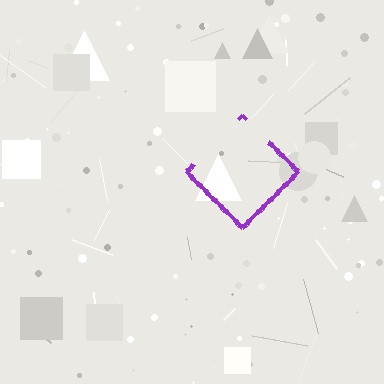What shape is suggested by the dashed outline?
The dashed outline suggests a diamond.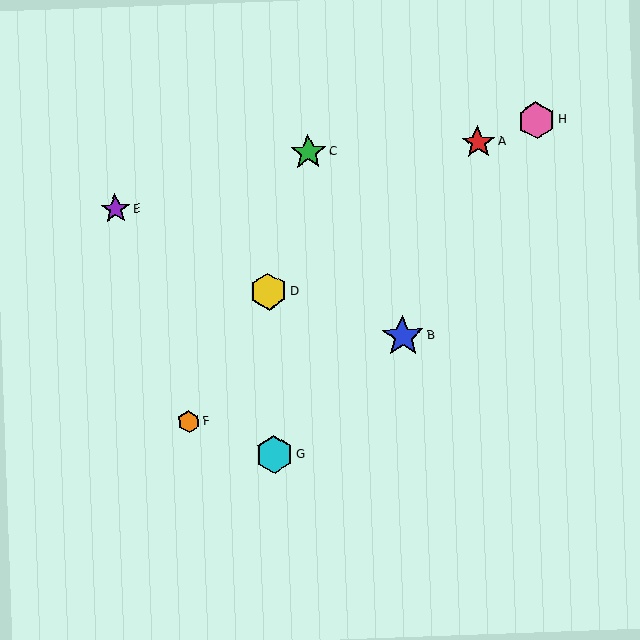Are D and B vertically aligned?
No, D is at x≈268 and B is at x≈403.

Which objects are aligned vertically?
Objects D, G are aligned vertically.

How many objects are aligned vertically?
2 objects (D, G) are aligned vertically.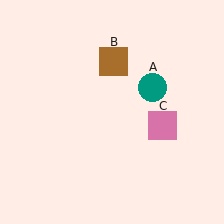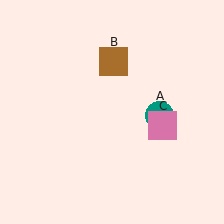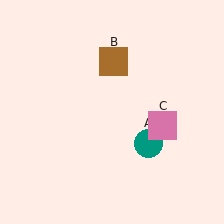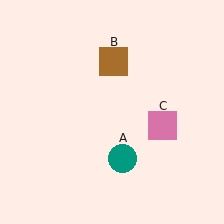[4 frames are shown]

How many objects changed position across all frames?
1 object changed position: teal circle (object A).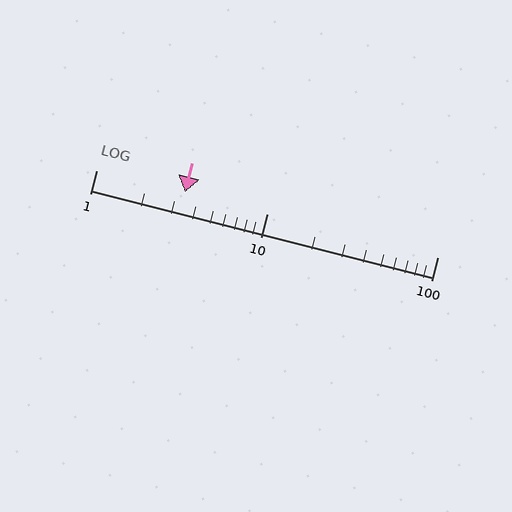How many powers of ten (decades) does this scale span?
The scale spans 2 decades, from 1 to 100.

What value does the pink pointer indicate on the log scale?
The pointer indicates approximately 3.3.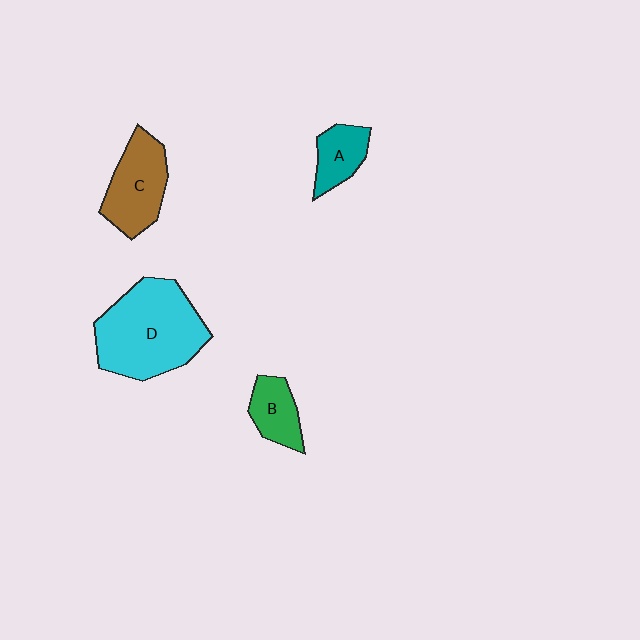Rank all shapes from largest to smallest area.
From largest to smallest: D (cyan), C (brown), B (green), A (teal).